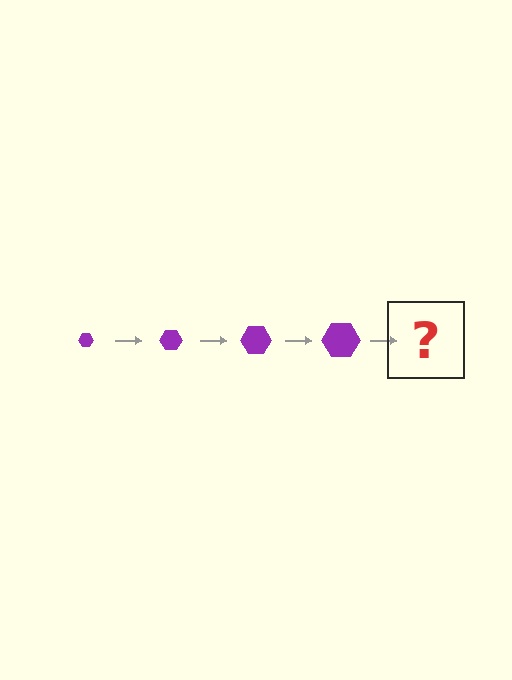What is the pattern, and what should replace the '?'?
The pattern is that the hexagon gets progressively larger each step. The '?' should be a purple hexagon, larger than the previous one.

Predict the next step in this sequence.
The next step is a purple hexagon, larger than the previous one.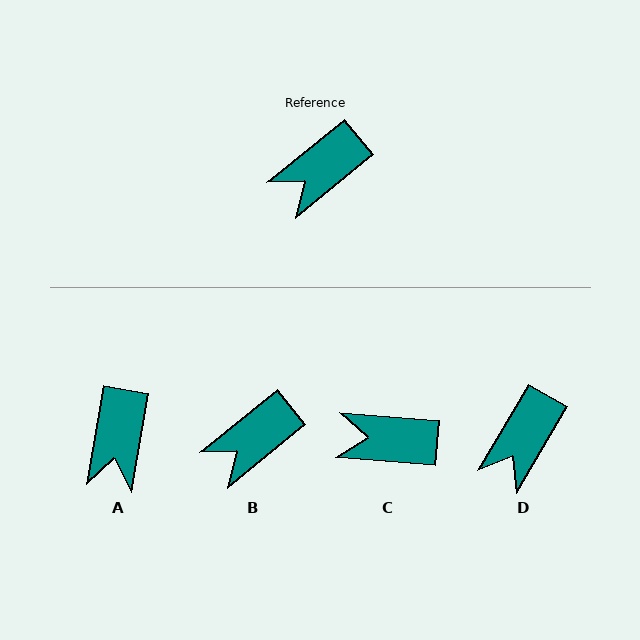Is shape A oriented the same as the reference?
No, it is off by about 41 degrees.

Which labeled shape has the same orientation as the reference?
B.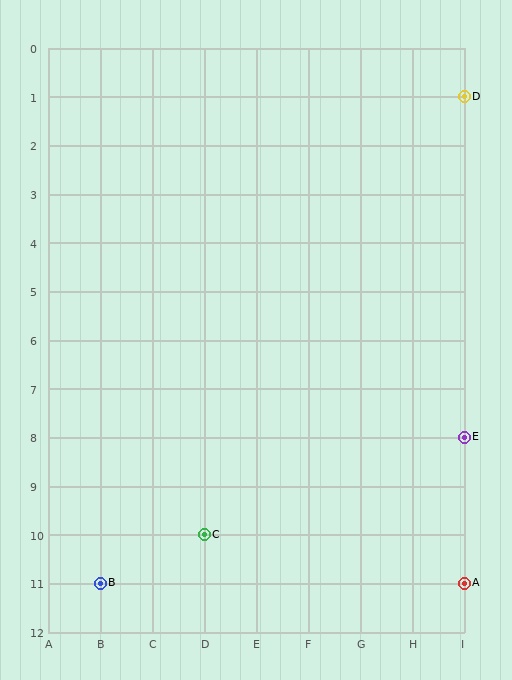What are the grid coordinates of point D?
Point D is at grid coordinates (I, 1).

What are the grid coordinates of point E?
Point E is at grid coordinates (I, 8).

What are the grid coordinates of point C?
Point C is at grid coordinates (D, 10).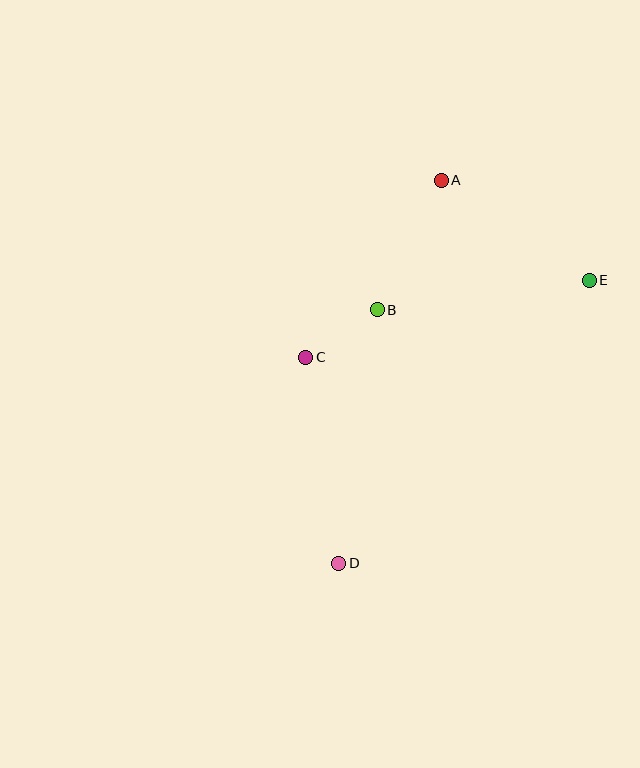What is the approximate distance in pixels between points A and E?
The distance between A and E is approximately 178 pixels.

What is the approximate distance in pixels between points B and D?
The distance between B and D is approximately 256 pixels.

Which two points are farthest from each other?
Points A and D are farthest from each other.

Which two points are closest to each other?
Points B and C are closest to each other.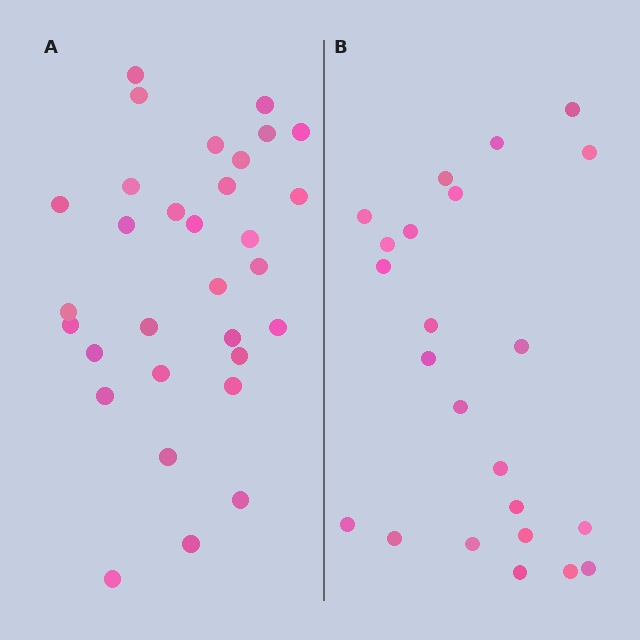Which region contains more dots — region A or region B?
Region A (the left region) has more dots.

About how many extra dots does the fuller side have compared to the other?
Region A has roughly 8 or so more dots than region B.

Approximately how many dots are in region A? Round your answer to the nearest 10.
About 30 dots. (The exact count is 31, which rounds to 30.)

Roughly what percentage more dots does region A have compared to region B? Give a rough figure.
About 35% more.